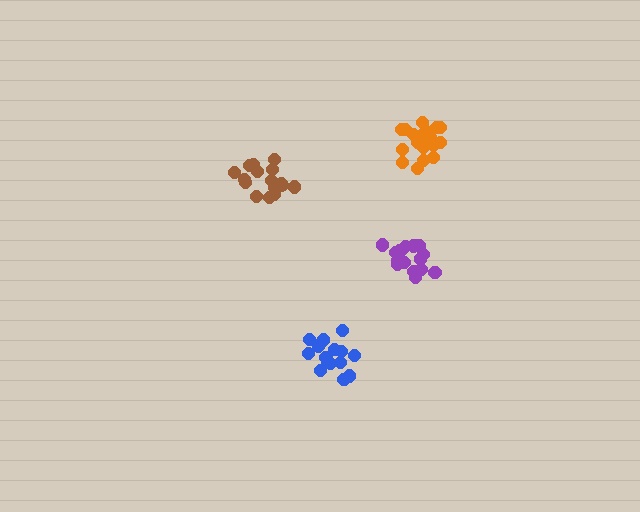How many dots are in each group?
Group 1: 20 dots, Group 2: 16 dots, Group 3: 20 dots, Group 4: 16 dots (72 total).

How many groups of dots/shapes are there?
There are 4 groups.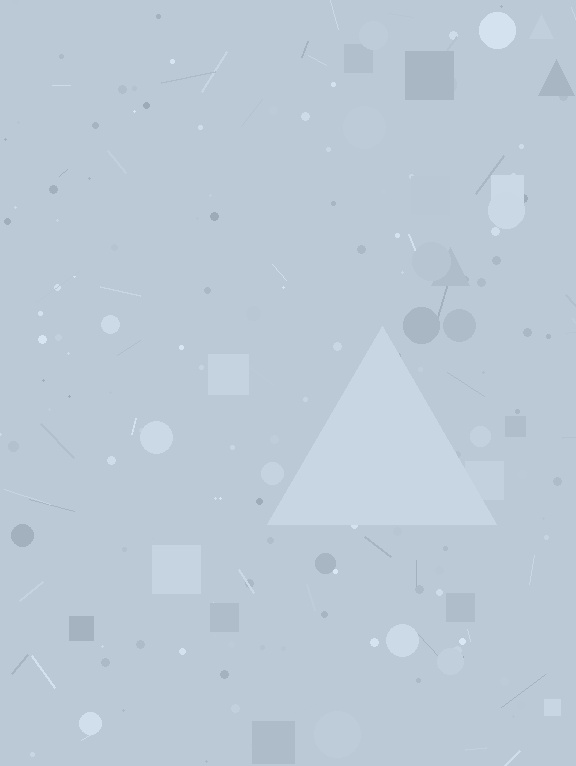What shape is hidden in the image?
A triangle is hidden in the image.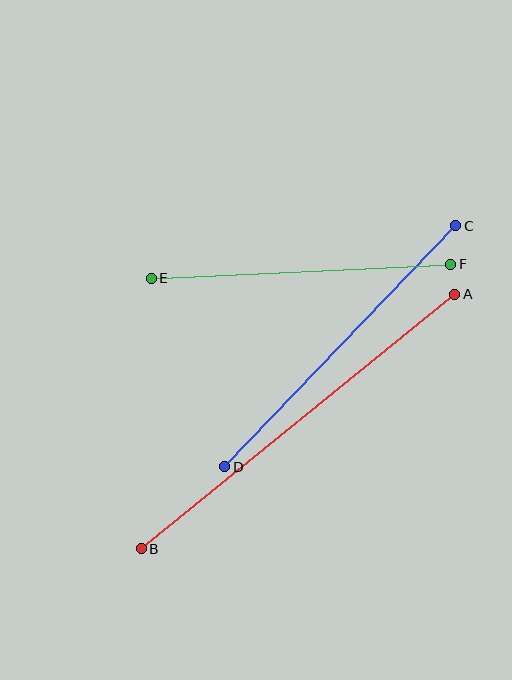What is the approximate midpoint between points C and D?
The midpoint is at approximately (340, 346) pixels.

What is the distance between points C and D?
The distance is approximately 334 pixels.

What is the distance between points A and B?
The distance is approximately 404 pixels.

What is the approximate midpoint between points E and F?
The midpoint is at approximately (301, 271) pixels.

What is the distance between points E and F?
The distance is approximately 300 pixels.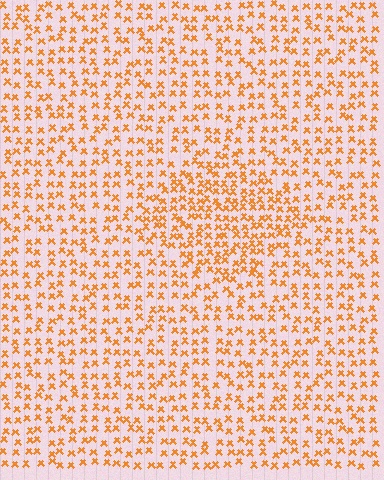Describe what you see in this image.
The image contains small orange elements arranged at two different densities. A diamond-shaped region is visible where the elements are more densely packed than the surrounding area.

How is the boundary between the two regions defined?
The boundary is defined by a change in element density (approximately 1.6x ratio). All elements are the same color, size, and shape.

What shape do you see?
I see a diamond.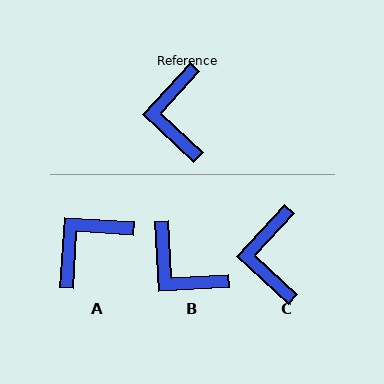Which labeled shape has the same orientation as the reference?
C.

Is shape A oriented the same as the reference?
No, it is off by about 51 degrees.